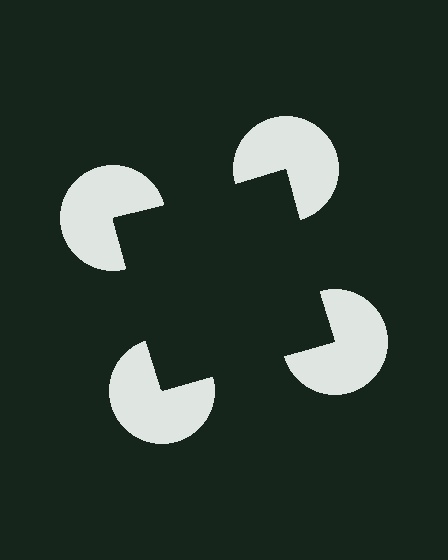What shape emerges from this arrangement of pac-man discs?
An illusory square — its edges are inferred from the aligned wedge cuts in the pac-man discs, not physically drawn.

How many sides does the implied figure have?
4 sides.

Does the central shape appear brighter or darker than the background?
It typically appears slightly darker than the background, even though no actual brightness change is drawn.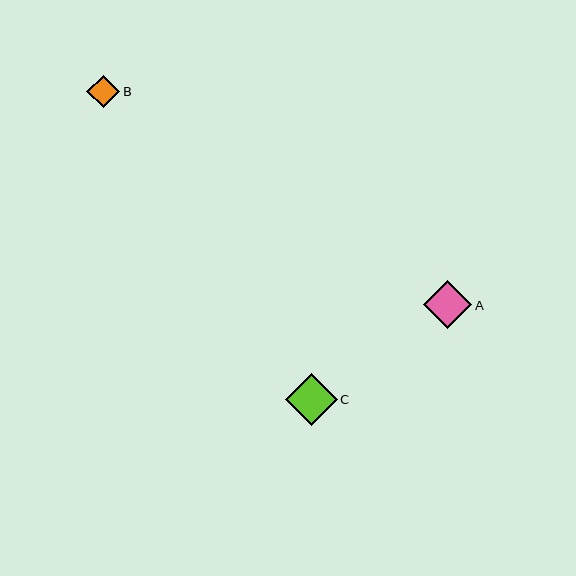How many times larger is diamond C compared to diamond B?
Diamond C is approximately 1.6 times the size of diamond B.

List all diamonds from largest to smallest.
From largest to smallest: C, A, B.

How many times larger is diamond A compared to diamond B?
Diamond A is approximately 1.5 times the size of diamond B.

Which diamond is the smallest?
Diamond B is the smallest with a size of approximately 33 pixels.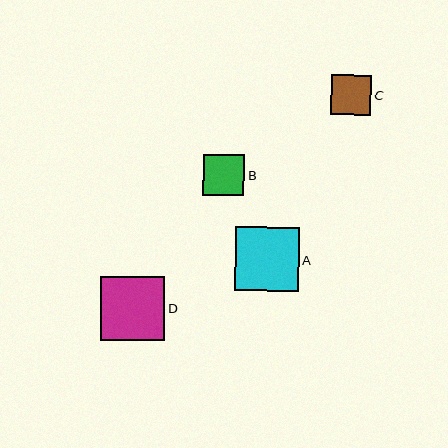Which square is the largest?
Square A is the largest with a size of approximately 64 pixels.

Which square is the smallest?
Square C is the smallest with a size of approximately 40 pixels.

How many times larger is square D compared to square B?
Square D is approximately 1.5 times the size of square B.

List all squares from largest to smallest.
From largest to smallest: A, D, B, C.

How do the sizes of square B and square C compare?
Square B and square C are approximately the same size.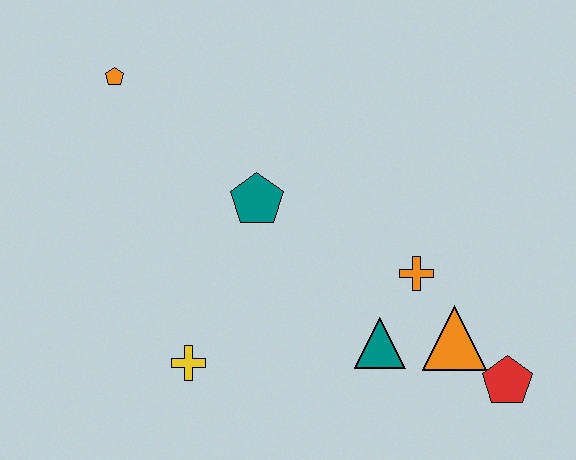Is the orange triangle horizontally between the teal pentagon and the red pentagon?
Yes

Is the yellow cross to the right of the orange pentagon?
Yes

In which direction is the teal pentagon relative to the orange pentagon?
The teal pentagon is to the right of the orange pentagon.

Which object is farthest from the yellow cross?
The red pentagon is farthest from the yellow cross.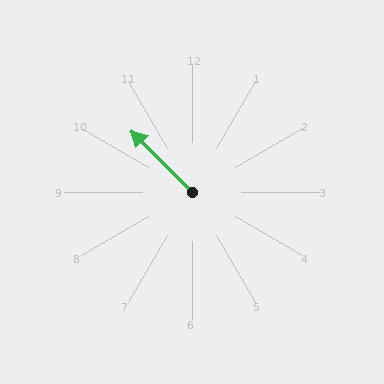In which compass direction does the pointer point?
Northwest.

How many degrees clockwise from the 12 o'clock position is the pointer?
Approximately 315 degrees.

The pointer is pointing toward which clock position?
Roughly 11 o'clock.